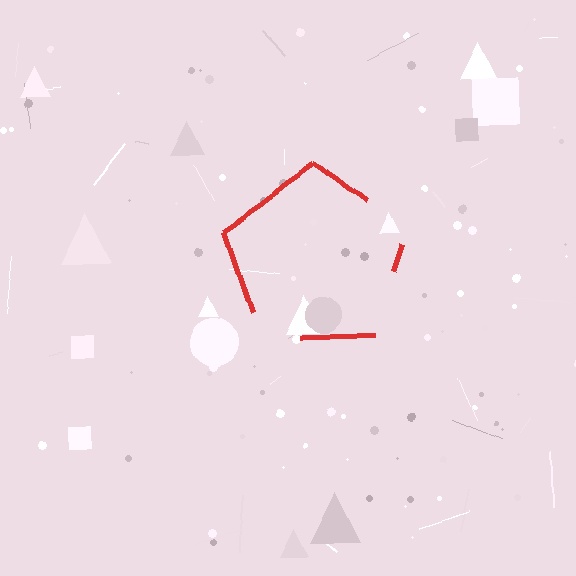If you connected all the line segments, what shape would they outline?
They would outline a pentagon.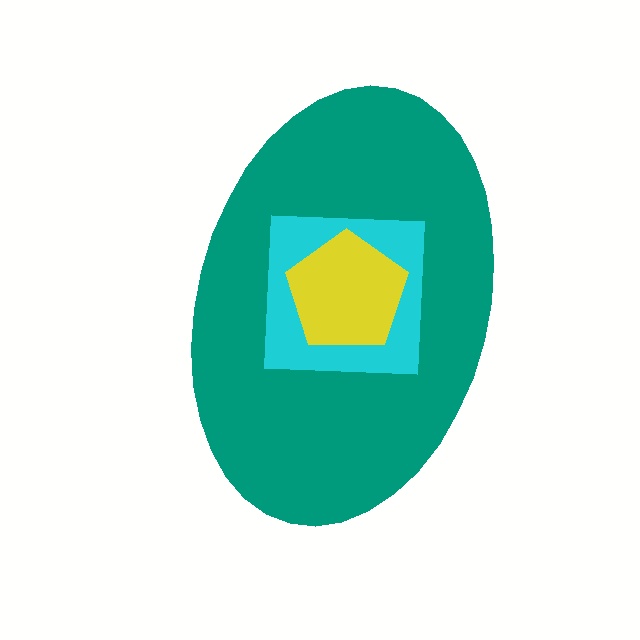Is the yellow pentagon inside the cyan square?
Yes.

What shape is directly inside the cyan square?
The yellow pentagon.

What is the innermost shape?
The yellow pentagon.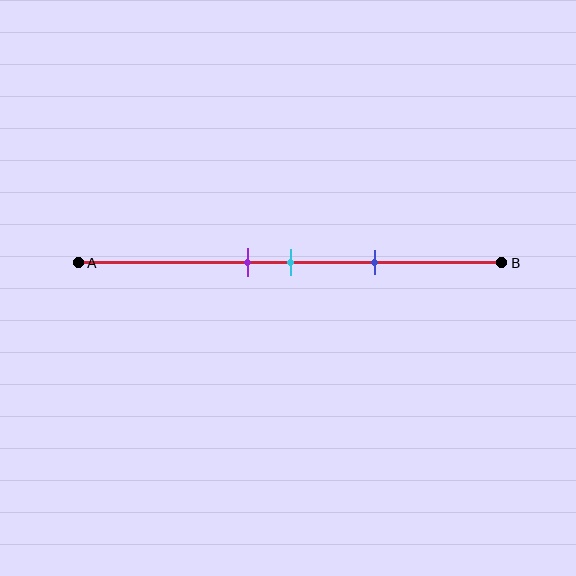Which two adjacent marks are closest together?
The purple and cyan marks are the closest adjacent pair.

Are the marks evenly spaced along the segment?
Yes, the marks are approximately evenly spaced.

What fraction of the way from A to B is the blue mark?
The blue mark is approximately 70% (0.7) of the way from A to B.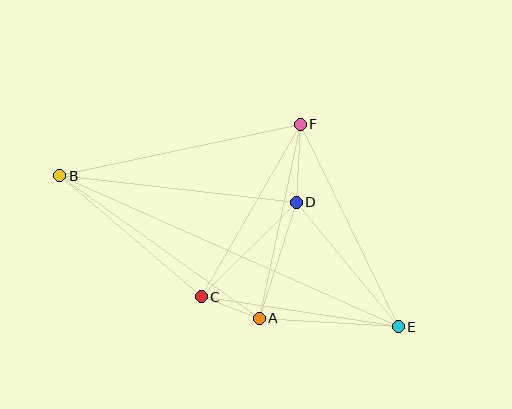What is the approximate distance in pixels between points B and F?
The distance between B and F is approximately 246 pixels.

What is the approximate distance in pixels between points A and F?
The distance between A and F is approximately 198 pixels.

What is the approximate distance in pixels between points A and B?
The distance between A and B is approximately 246 pixels.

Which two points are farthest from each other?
Points B and E are farthest from each other.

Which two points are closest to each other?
Points A and C are closest to each other.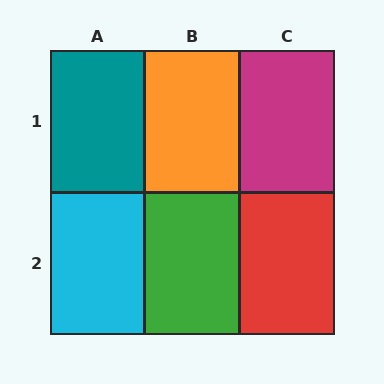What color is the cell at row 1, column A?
Teal.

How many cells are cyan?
1 cell is cyan.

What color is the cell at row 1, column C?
Magenta.